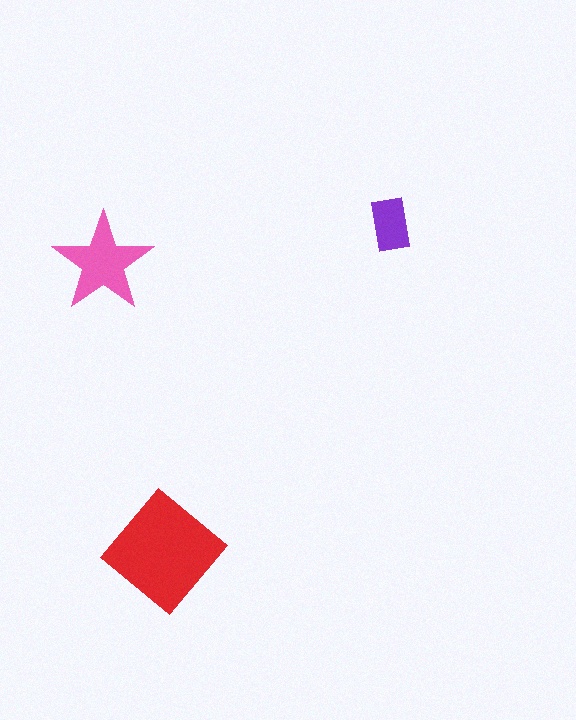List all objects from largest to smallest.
The red diamond, the pink star, the purple rectangle.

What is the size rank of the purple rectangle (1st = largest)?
3rd.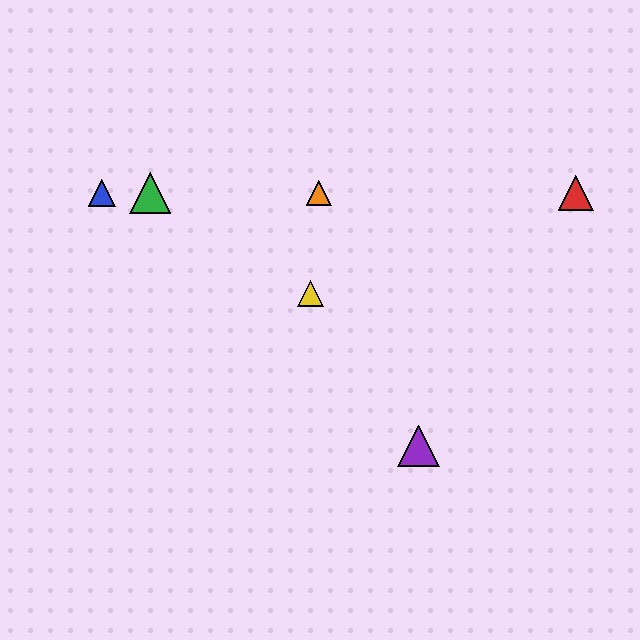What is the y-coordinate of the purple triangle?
The purple triangle is at y≈446.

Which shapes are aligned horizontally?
The red triangle, the blue triangle, the green triangle, the orange triangle are aligned horizontally.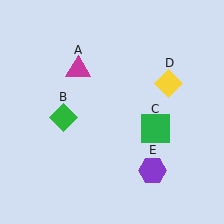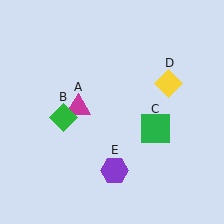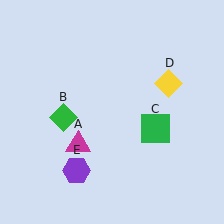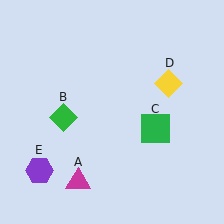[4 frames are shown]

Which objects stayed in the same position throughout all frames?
Green diamond (object B) and green square (object C) and yellow diamond (object D) remained stationary.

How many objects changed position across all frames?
2 objects changed position: magenta triangle (object A), purple hexagon (object E).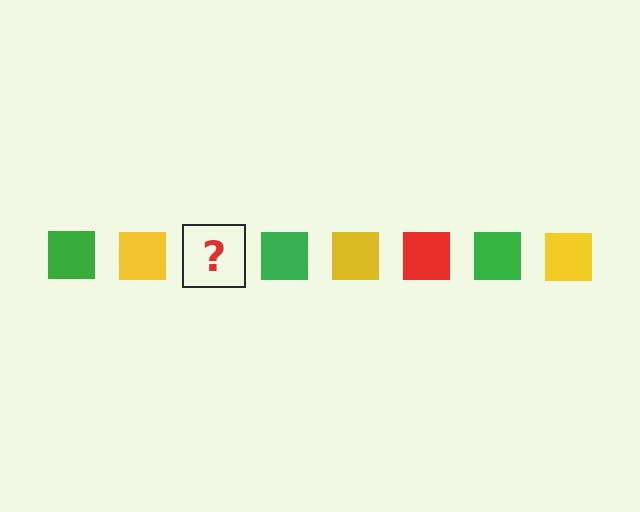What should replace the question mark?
The question mark should be replaced with a red square.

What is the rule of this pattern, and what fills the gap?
The rule is that the pattern cycles through green, yellow, red squares. The gap should be filled with a red square.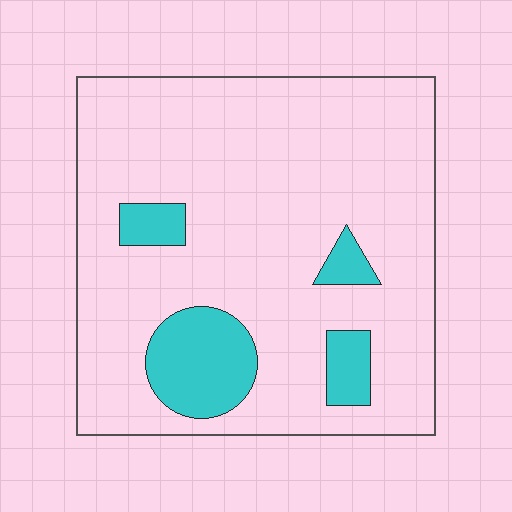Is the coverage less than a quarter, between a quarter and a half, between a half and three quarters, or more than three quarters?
Less than a quarter.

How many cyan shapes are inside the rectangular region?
4.